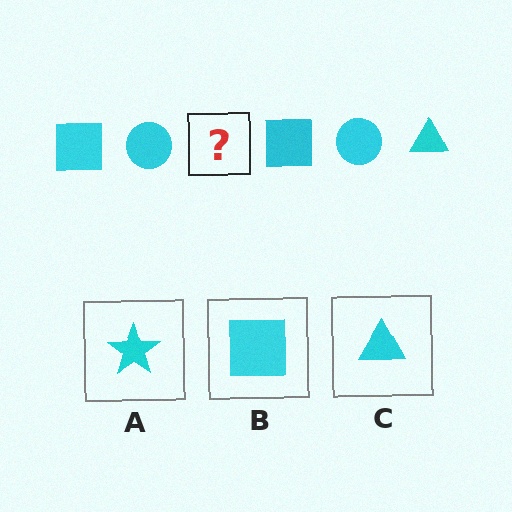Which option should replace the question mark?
Option C.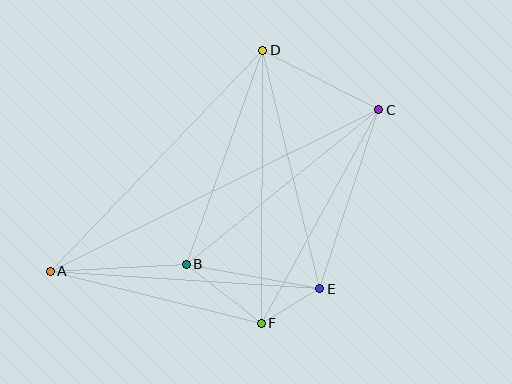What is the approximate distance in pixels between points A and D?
The distance between A and D is approximately 306 pixels.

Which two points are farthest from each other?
Points A and C are farthest from each other.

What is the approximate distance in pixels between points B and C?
The distance between B and C is approximately 247 pixels.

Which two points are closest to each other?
Points E and F are closest to each other.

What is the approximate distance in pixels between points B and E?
The distance between B and E is approximately 136 pixels.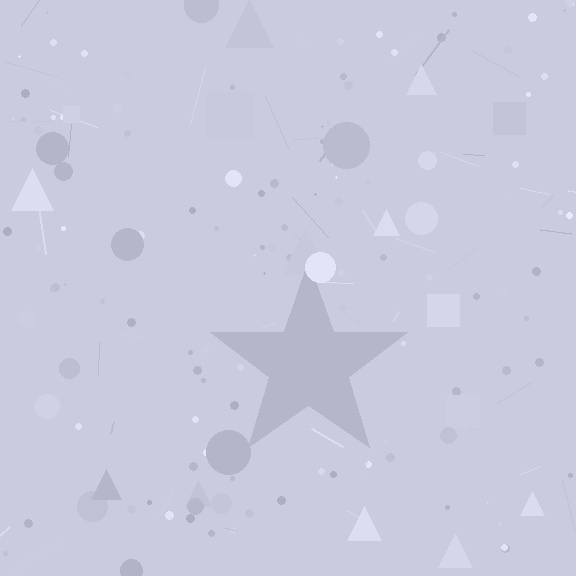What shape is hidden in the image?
A star is hidden in the image.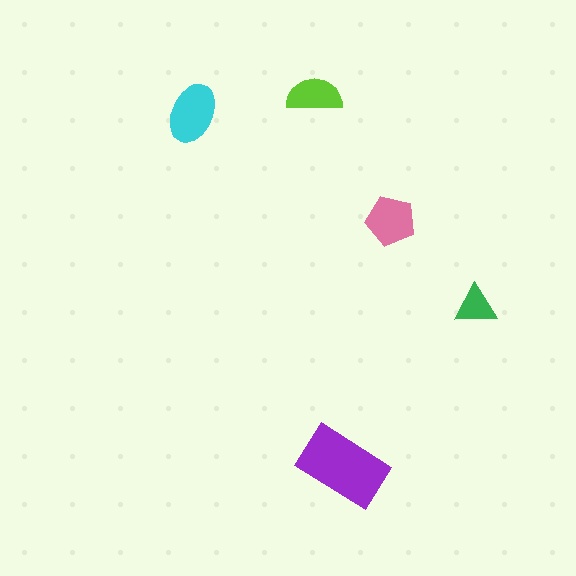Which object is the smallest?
The green triangle.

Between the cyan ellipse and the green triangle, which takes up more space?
The cyan ellipse.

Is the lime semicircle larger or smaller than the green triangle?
Larger.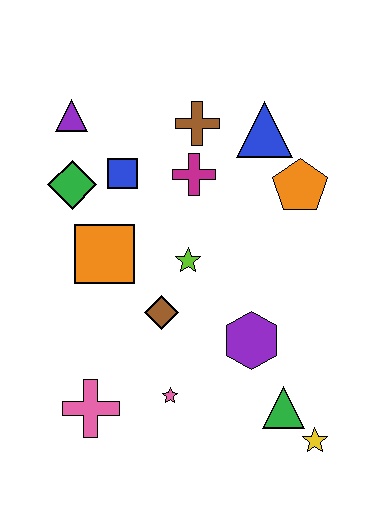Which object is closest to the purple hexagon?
The green triangle is closest to the purple hexagon.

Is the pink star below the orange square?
Yes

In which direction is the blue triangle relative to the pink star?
The blue triangle is above the pink star.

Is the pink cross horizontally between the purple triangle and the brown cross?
Yes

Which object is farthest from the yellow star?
The purple triangle is farthest from the yellow star.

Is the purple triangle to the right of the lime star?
No